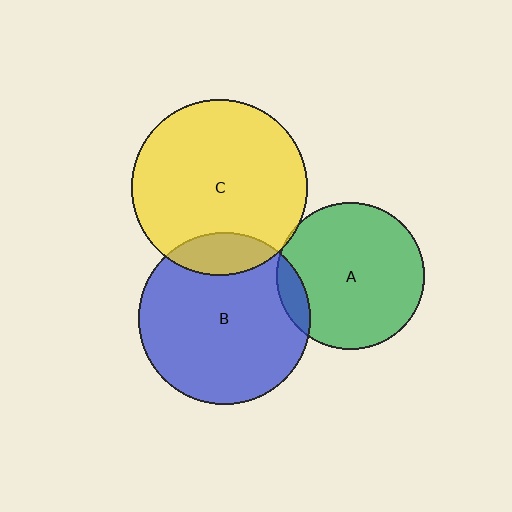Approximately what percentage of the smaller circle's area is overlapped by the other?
Approximately 10%.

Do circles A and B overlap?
Yes.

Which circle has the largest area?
Circle C (yellow).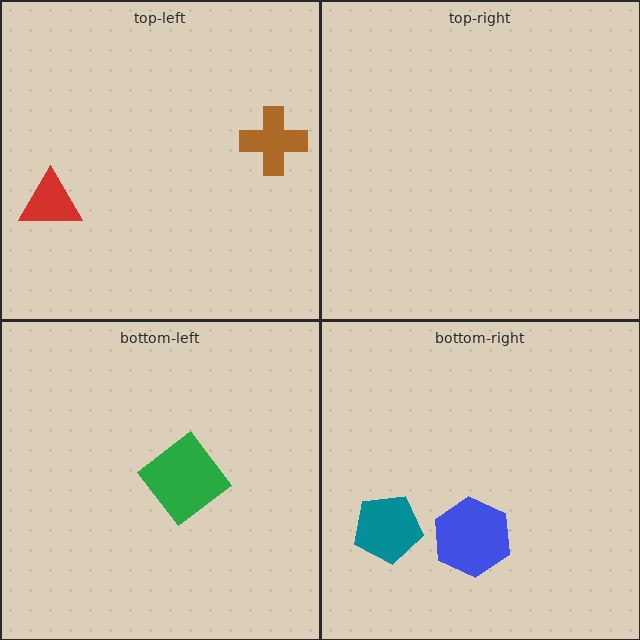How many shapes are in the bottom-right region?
2.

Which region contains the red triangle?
The top-left region.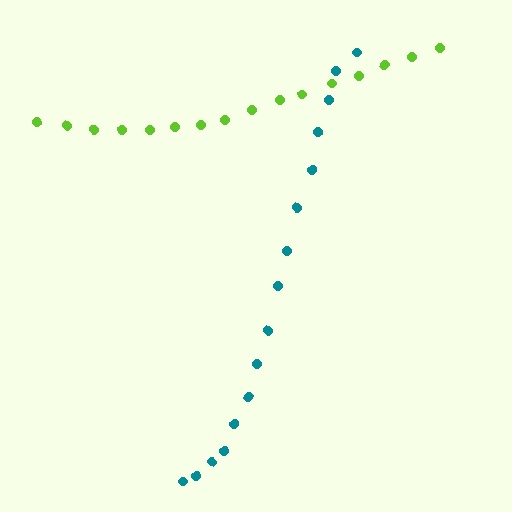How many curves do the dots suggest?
There are 2 distinct paths.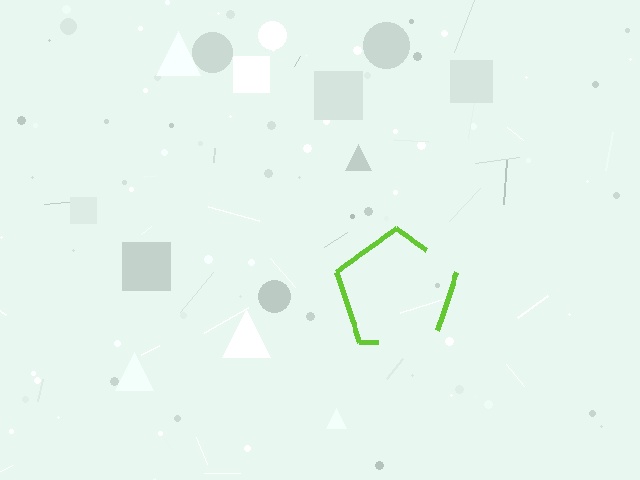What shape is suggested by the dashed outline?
The dashed outline suggests a pentagon.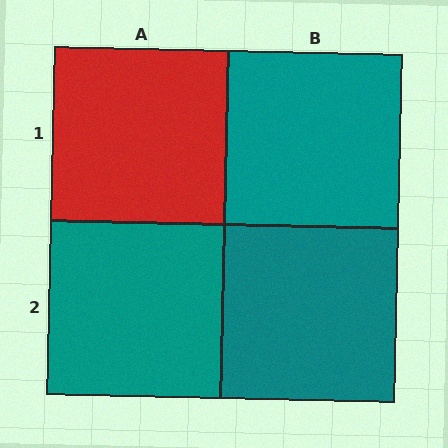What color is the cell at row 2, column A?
Teal.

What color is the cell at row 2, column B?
Teal.